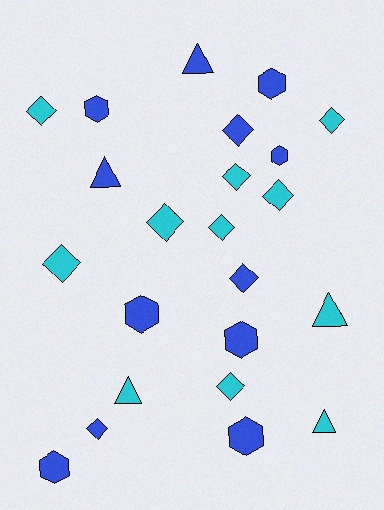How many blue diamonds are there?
There are 3 blue diamonds.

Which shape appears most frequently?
Diamond, with 11 objects.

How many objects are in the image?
There are 23 objects.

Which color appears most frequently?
Blue, with 12 objects.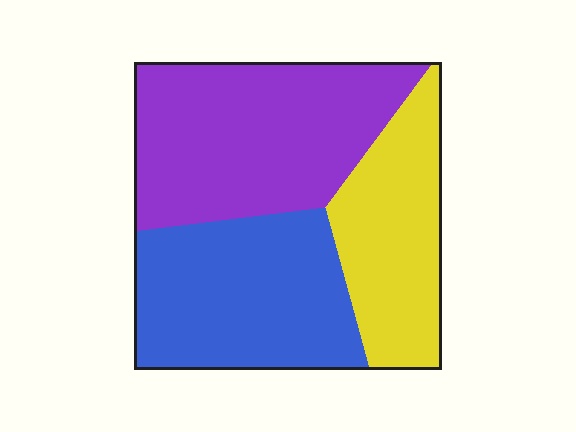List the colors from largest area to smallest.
From largest to smallest: purple, blue, yellow.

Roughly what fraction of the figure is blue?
Blue takes up about one third (1/3) of the figure.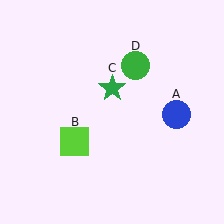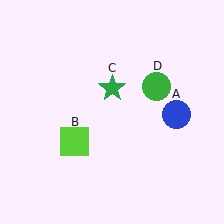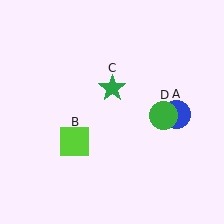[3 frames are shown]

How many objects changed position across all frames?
1 object changed position: green circle (object D).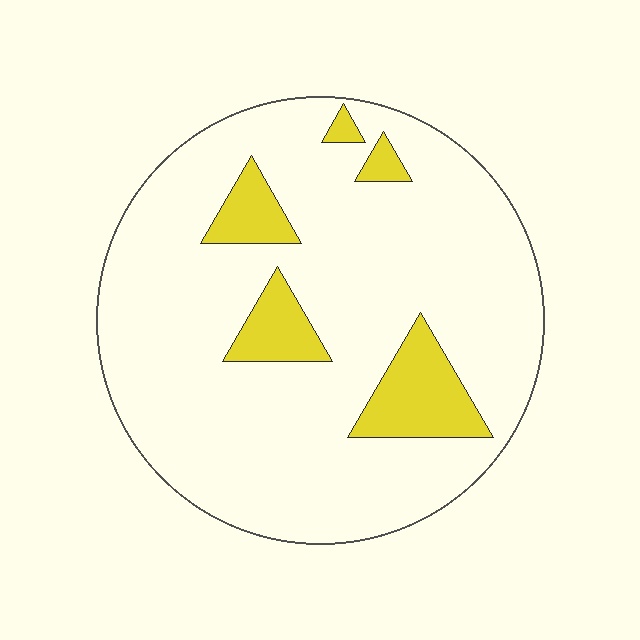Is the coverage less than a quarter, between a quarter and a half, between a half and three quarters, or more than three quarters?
Less than a quarter.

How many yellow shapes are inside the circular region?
5.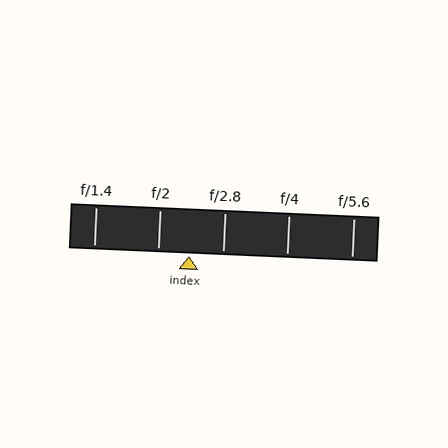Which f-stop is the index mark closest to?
The index mark is closest to f/2.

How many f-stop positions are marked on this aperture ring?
There are 5 f-stop positions marked.